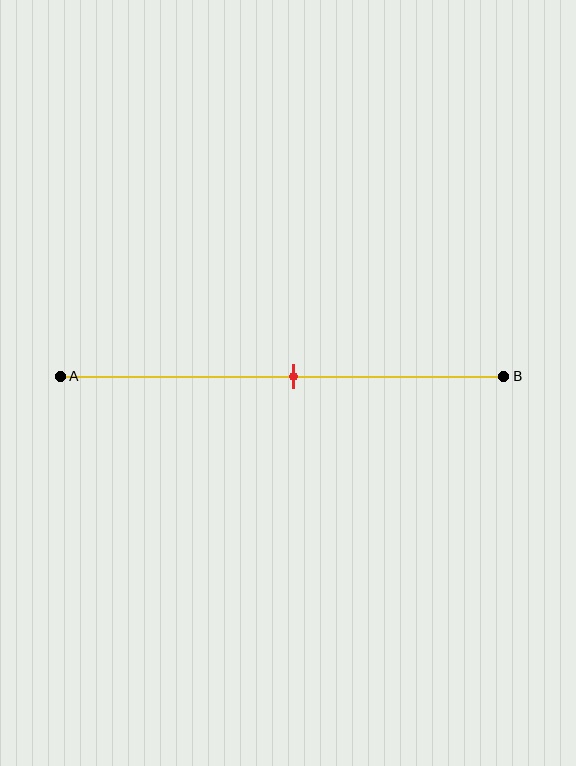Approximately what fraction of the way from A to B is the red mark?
The red mark is approximately 55% of the way from A to B.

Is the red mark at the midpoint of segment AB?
Yes, the mark is approximately at the midpoint.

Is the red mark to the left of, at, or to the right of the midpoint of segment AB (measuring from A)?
The red mark is approximately at the midpoint of segment AB.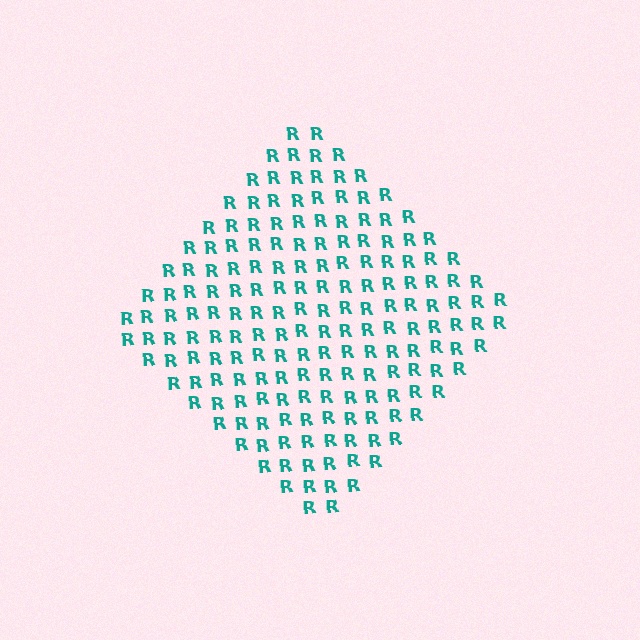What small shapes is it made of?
It is made of small letter R's.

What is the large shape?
The large shape is a diamond.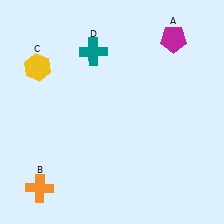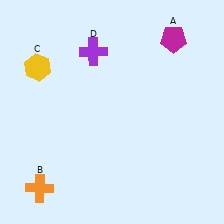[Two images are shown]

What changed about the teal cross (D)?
In Image 1, D is teal. In Image 2, it changed to purple.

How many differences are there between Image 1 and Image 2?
There is 1 difference between the two images.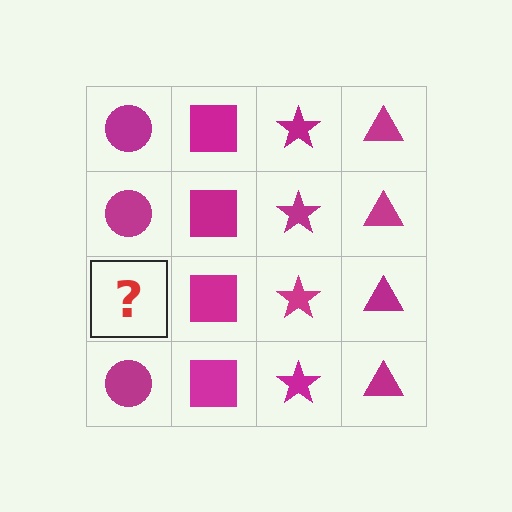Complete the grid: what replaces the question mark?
The question mark should be replaced with a magenta circle.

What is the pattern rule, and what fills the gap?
The rule is that each column has a consistent shape. The gap should be filled with a magenta circle.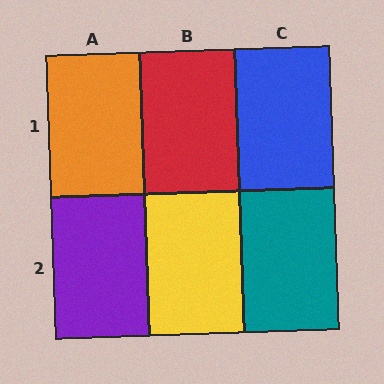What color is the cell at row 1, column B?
Red.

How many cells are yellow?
1 cell is yellow.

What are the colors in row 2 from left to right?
Purple, yellow, teal.